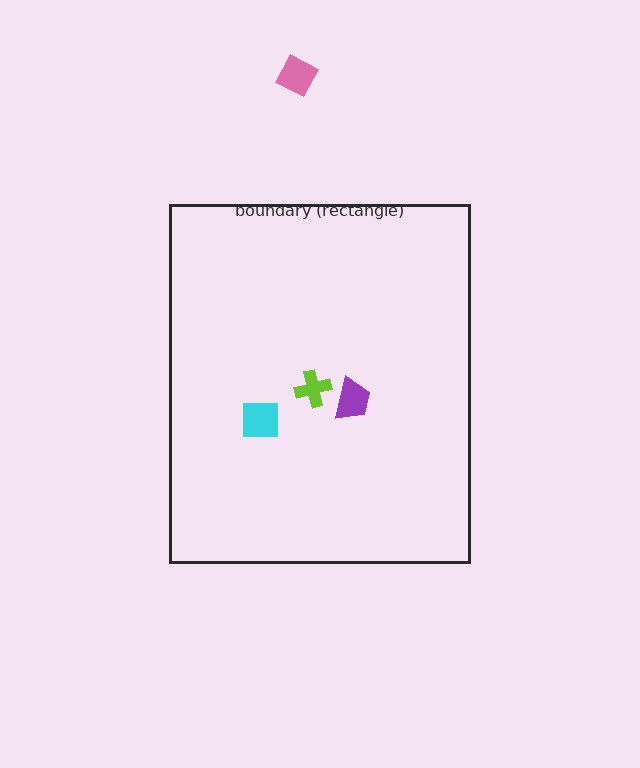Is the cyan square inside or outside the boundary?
Inside.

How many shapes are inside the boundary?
3 inside, 1 outside.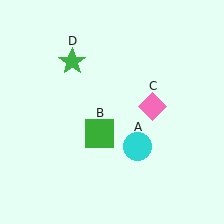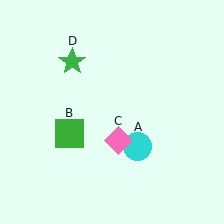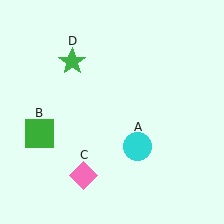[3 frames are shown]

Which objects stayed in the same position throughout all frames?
Cyan circle (object A) and green star (object D) remained stationary.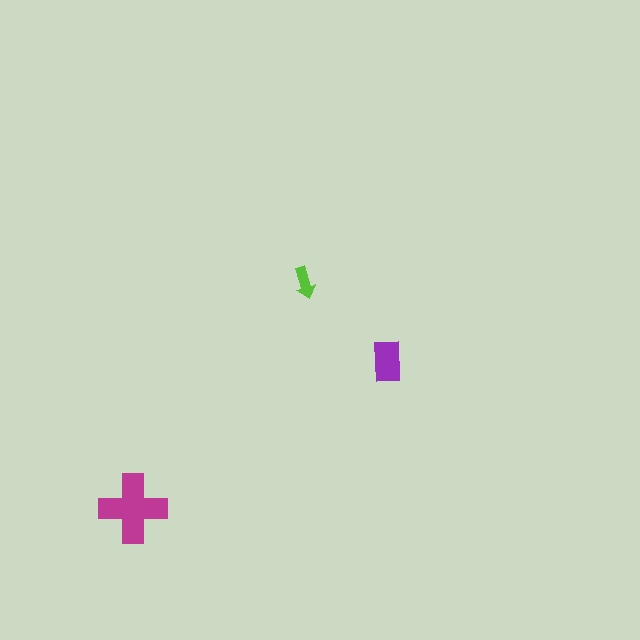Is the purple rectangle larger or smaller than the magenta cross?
Smaller.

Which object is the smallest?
The lime arrow.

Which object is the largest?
The magenta cross.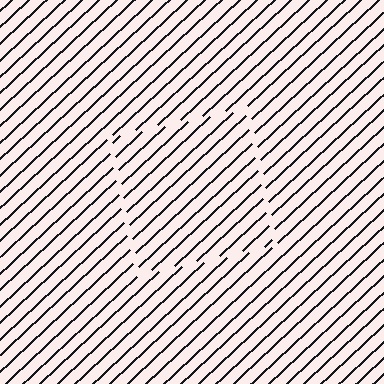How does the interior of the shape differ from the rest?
The interior of the shape contains the same grating, shifted by half a period — the contour is defined by the phase discontinuity where line-ends from the inner and outer gratings abut.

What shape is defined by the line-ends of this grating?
An illusory square. The interior of the shape contains the same grating, shifted by half a period — the contour is defined by the phase discontinuity where line-ends from the inner and outer gratings abut.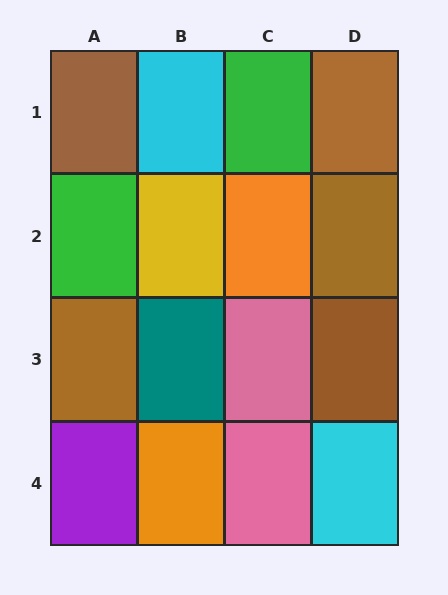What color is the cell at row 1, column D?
Brown.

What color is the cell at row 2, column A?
Green.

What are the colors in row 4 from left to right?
Purple, orange, pink, cyan.